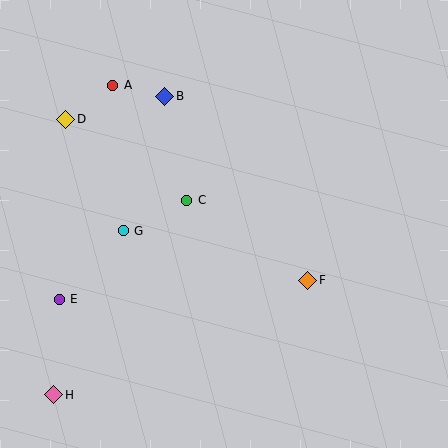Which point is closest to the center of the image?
Point C at (187, 200) is closest to the center.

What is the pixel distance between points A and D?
The distance between A and D is 58 pixels.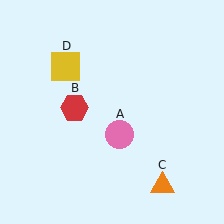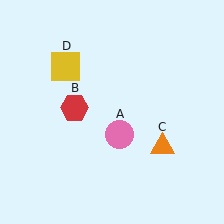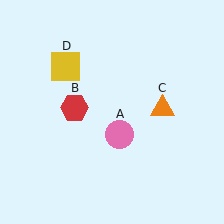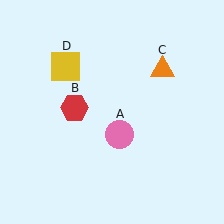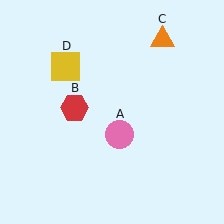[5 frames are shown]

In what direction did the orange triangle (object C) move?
The orange triangle (object C) moved up.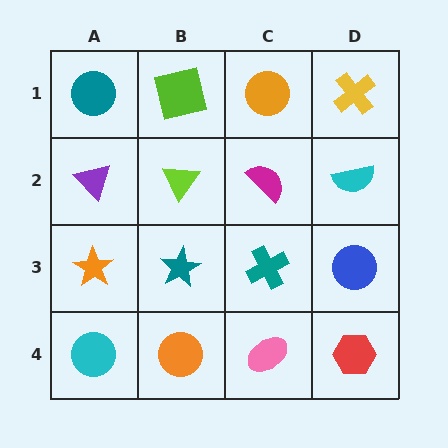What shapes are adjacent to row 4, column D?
A blue circle (row 3, column D), a pink ellipse (row 4, column C).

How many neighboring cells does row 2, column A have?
3.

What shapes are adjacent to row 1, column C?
A magenta semicircle (row 2, column C), a lime square (row 1, column B), a yellow cross (row 1, column D).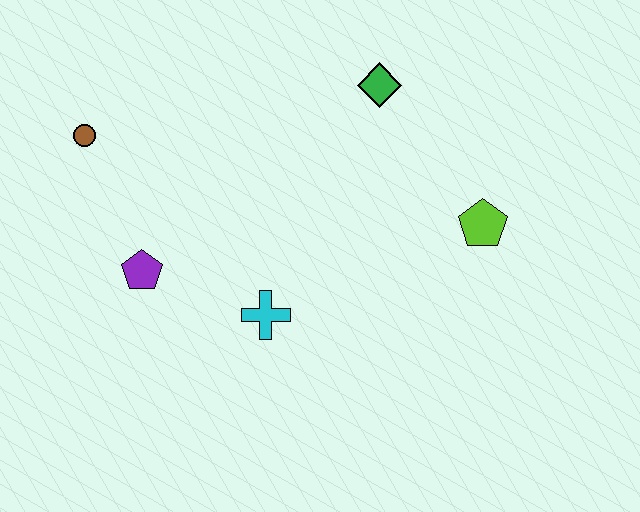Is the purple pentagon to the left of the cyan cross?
Yes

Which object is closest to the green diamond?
The lime pentagon is closest to the green diamond.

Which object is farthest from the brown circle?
The lime pentagon is farthest from the brown circle.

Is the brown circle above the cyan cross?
Yes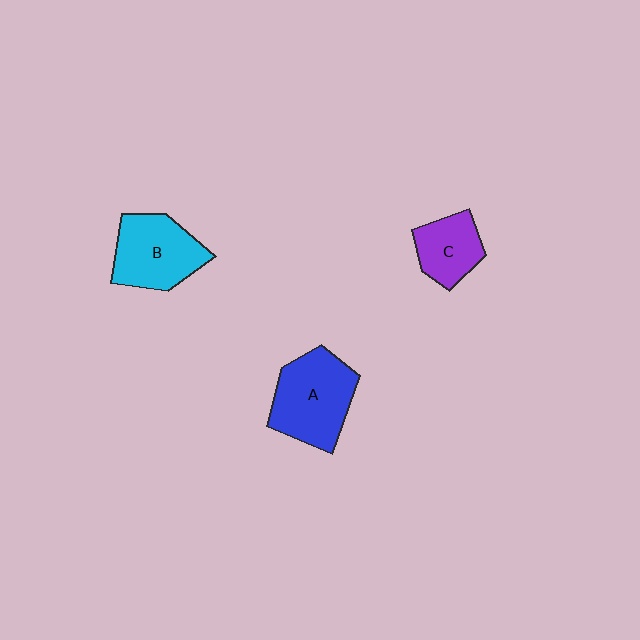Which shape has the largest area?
Shape A (blue).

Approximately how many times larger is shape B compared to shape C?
Approximately 1.5 times.